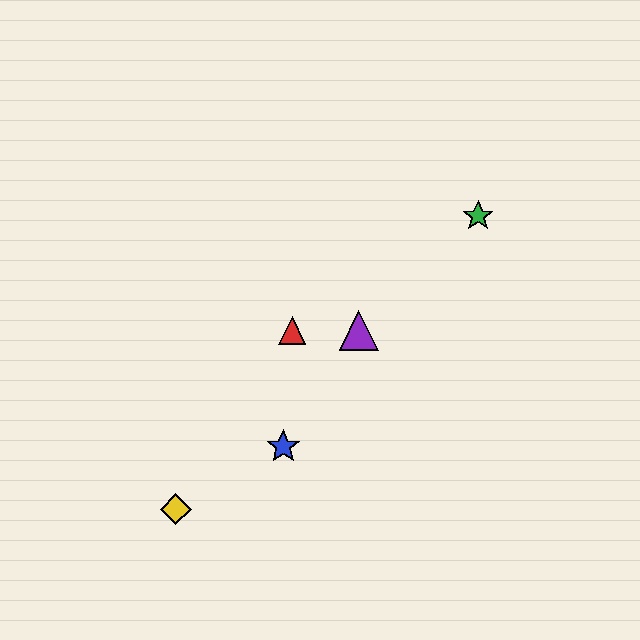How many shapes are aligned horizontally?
2 shapes (the red triangle, the purple triangle) are aligned horizontally.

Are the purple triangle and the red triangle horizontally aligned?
Yes, both are at y≈330.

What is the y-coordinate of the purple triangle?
The purple triangle is at y≈330.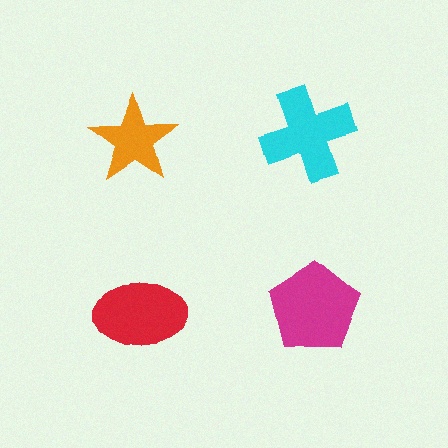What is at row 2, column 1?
A red ellipse.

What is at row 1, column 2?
A cyan cross.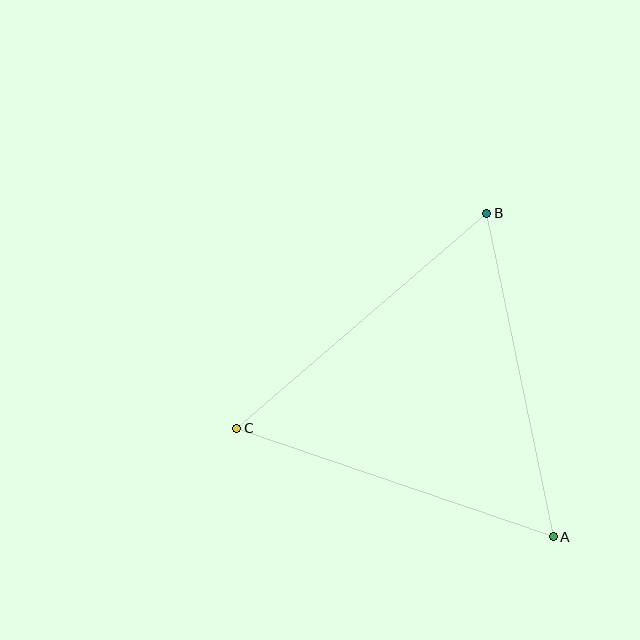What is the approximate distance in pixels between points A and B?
The distance between A and B is approximately 330 pixels.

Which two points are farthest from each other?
Points A and C are farthest from each other.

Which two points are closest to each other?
Points B and C are closest to each other.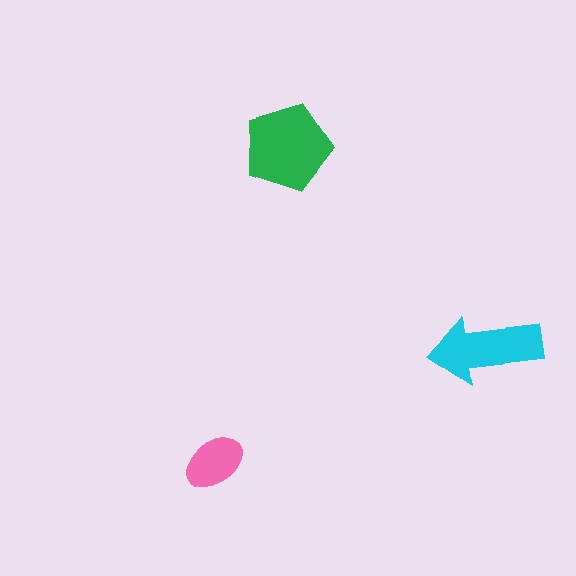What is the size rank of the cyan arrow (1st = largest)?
2nd.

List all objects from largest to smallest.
The green pentagon, the cyan arrow, the pink ellipse.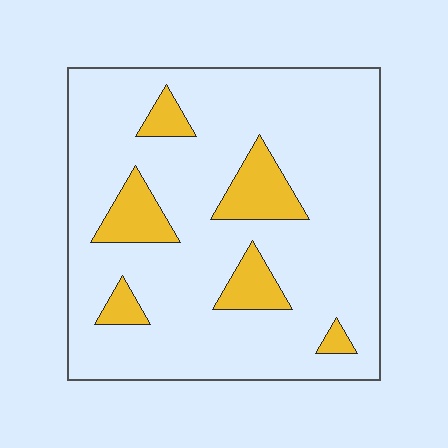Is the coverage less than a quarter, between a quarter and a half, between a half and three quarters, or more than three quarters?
Less than a quarter.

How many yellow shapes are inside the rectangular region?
6.